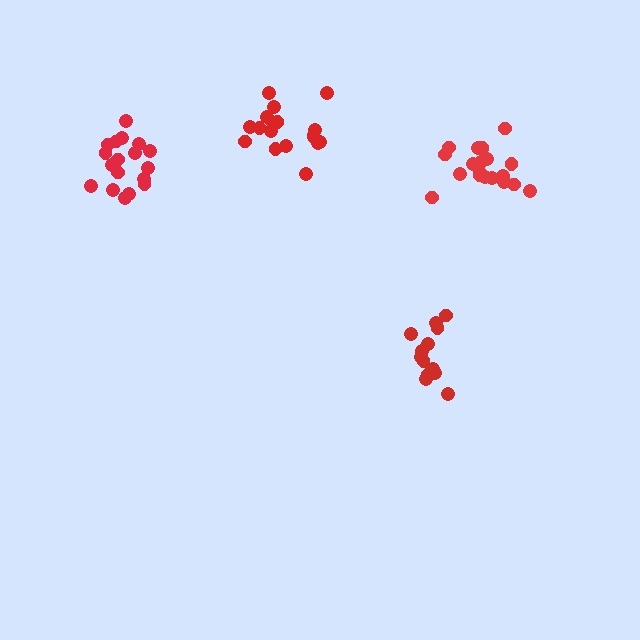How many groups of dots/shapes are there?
There are 4 groups.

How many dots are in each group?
Group 1: 13 dots, Group 2: 19 dots, Group 3: 18 dots, Group 4: 18 dots (68 total).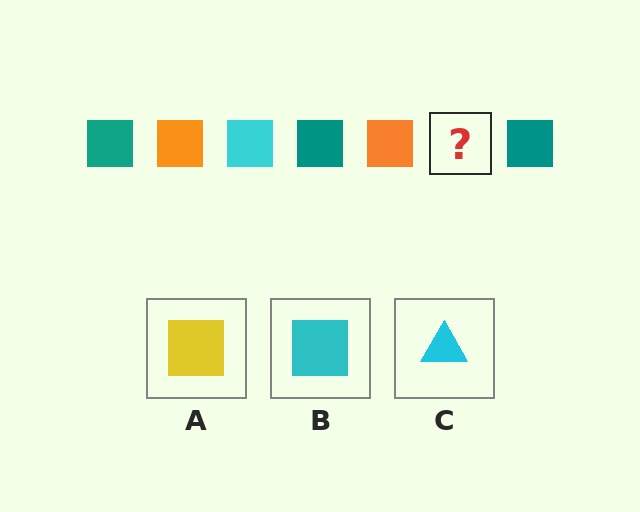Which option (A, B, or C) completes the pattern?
B.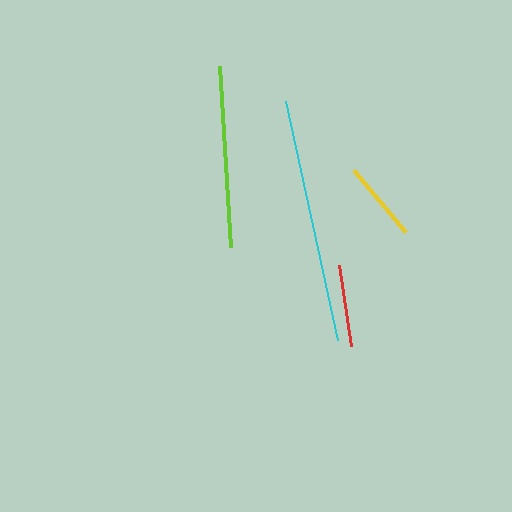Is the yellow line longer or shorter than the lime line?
The lime line is longer than the yellow line.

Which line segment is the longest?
The cyan line is the longest at approximately 244 pixels.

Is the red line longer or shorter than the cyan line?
The cyan line is longer than the red line.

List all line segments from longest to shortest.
From longest to shortest: cyan, lime, red, yellow.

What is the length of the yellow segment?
The yellow segment is approximately 80 pixels long.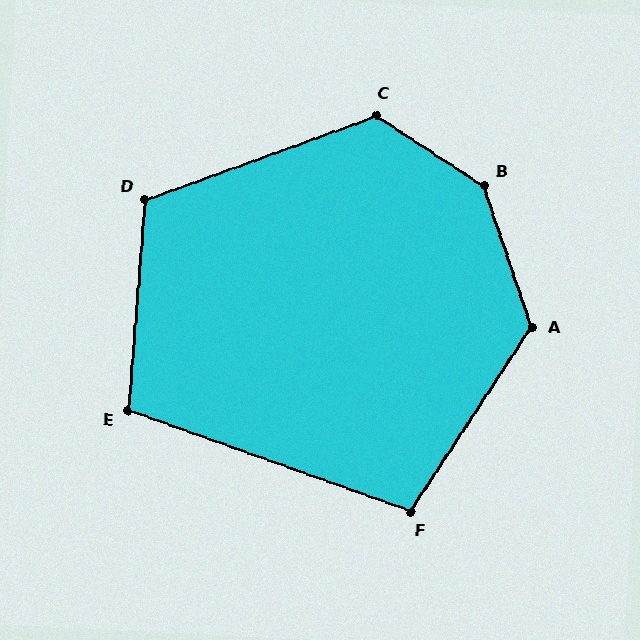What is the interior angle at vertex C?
Approximately 127 degrees (obtuse).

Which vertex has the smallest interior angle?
F, at approximately 104 degrees.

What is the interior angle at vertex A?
Approximately 128 degrees (obtuse).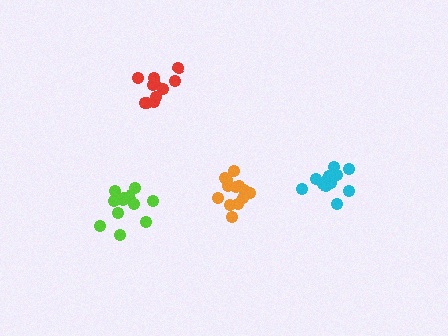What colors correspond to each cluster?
The clusters are colored: cyan, orange, red, lime.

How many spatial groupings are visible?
There are 4 spatial groupings.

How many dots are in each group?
Group 1: 12 dots, Group 2: 13 dots, Group 3: 11 dots, Group 4: 13 dots (49 total).